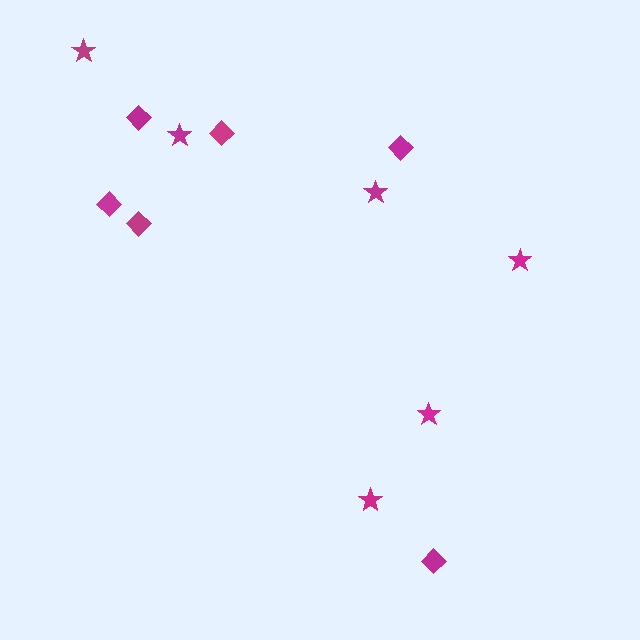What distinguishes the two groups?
There are 2 groups: one group of stars (6) and one group of diamonds (6).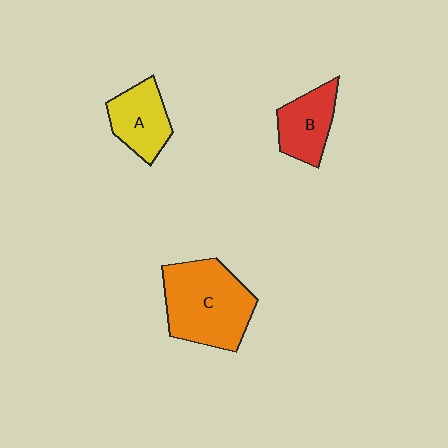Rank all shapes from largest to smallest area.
From largest to smallest: C (orange), A (yellow), B (red).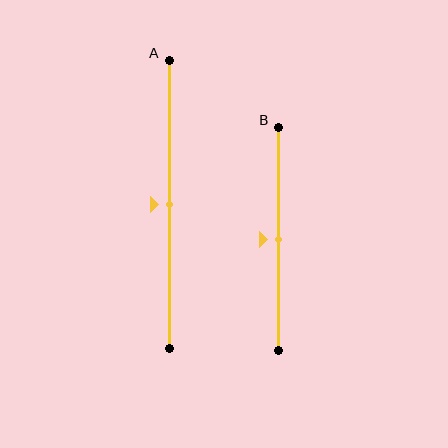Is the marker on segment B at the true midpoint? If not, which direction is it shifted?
Yes, the marker on segment B is at the true midpoint.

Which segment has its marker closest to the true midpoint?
Segment A has its marker closest to the true midpoint.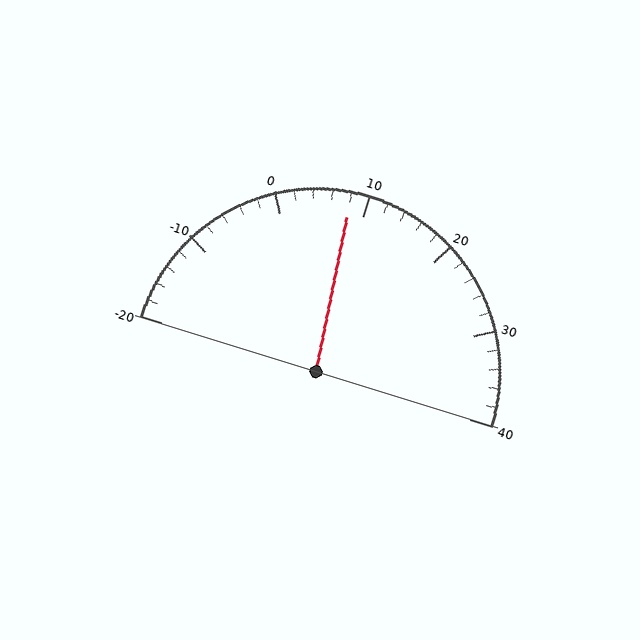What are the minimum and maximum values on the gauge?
The gauge ranges from -20 to 40.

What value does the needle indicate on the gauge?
The needle indicates approximately 8.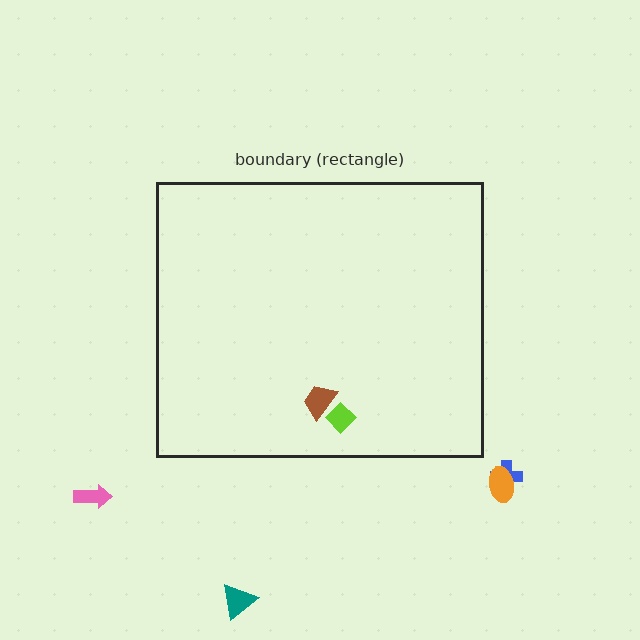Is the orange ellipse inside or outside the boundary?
Outside.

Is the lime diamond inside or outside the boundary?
Inside.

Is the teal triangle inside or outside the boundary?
Outside.